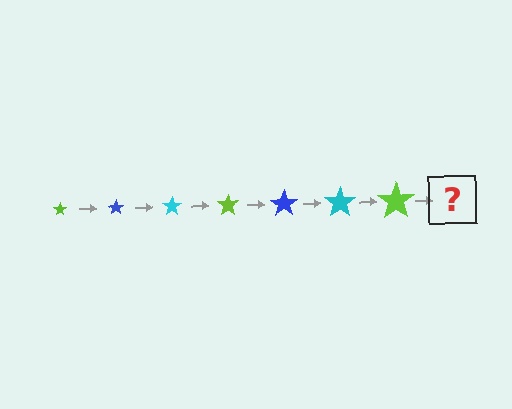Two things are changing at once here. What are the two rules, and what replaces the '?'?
The two rules are that the star grows larger each step and the color cycles through lime, blue, and cyan. The '?' should be a blue star, larger than the previous one.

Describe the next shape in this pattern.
It should be a blue star, larger than the previous one.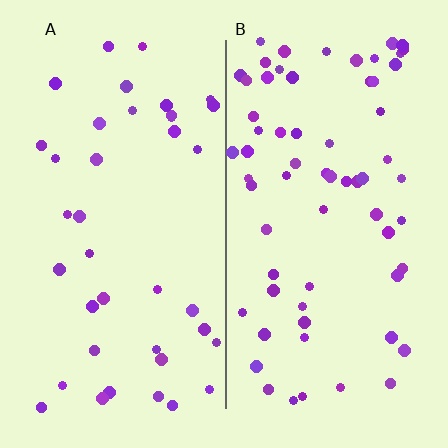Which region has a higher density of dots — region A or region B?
B (the right).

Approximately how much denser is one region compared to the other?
Approximately 1.7× — region B over region A.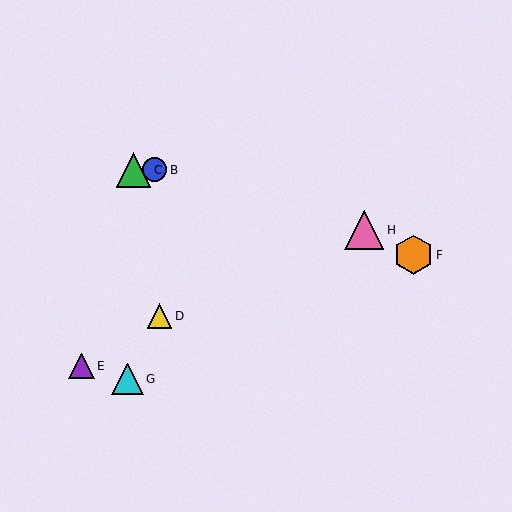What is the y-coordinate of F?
Object F is at y≈255.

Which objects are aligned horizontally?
Objects A, B, C are aligned horizontally.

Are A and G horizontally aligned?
No, A is at y≈170 and G is at y≈379.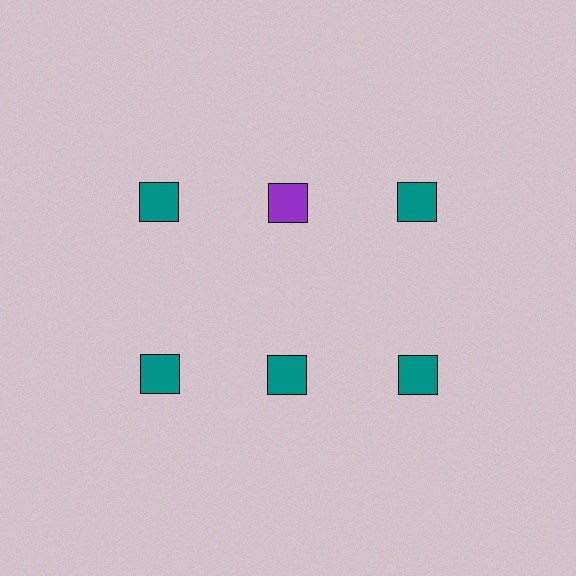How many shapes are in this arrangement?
There are 6 shapes arranged in a grid pattern.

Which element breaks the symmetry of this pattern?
The purple square in the top row, second from left column breaks the symmetry. All other shapes are teal squares.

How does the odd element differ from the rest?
It has a different color: purple instead of teal.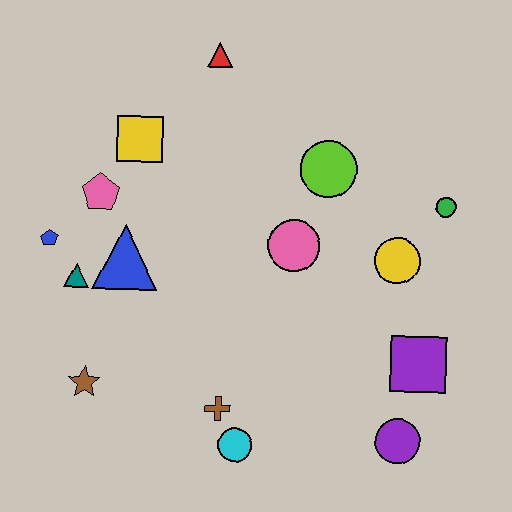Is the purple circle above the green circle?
No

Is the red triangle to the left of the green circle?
Yes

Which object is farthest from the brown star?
The green circle is farthest from the brown star.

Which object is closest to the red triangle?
The yellow square is closest to the red triangle.